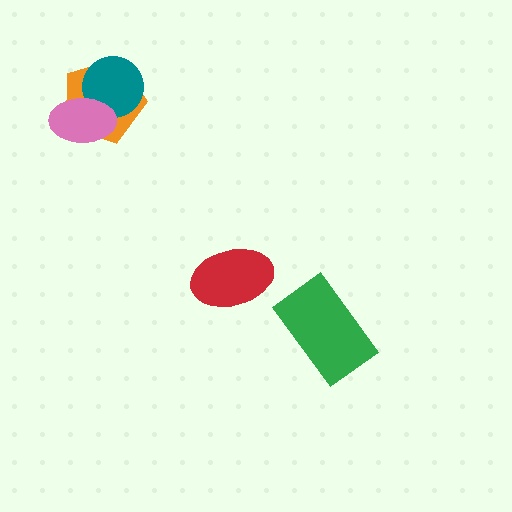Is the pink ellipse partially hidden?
No, no other shape covers it.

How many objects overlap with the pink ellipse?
2 objects overlap with the pink ellipse.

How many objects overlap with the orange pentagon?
2 objects overlap with the orange pentagon.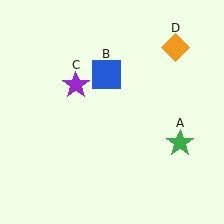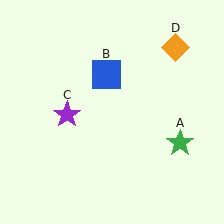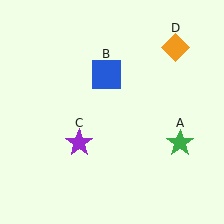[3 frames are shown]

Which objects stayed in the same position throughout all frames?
Green star (object A) and blue square (object B) and orange diamond (object D) remained stationary.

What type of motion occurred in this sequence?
The purple star (object C) rotated counterclockwise around the center of the scene.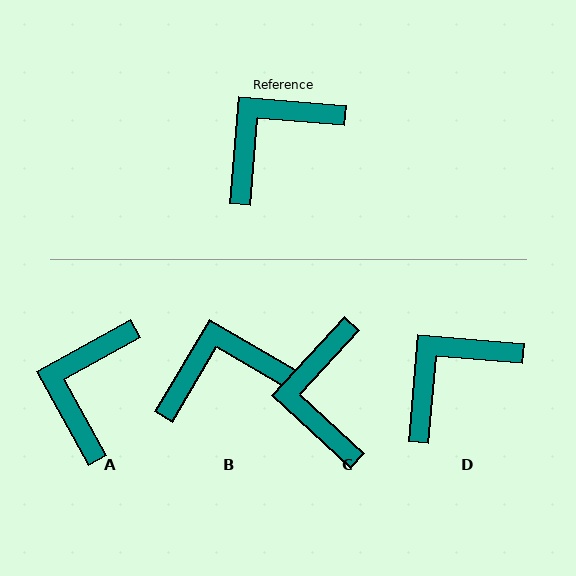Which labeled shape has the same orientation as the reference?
D.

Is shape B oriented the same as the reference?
No, it is off by about 26 degrees.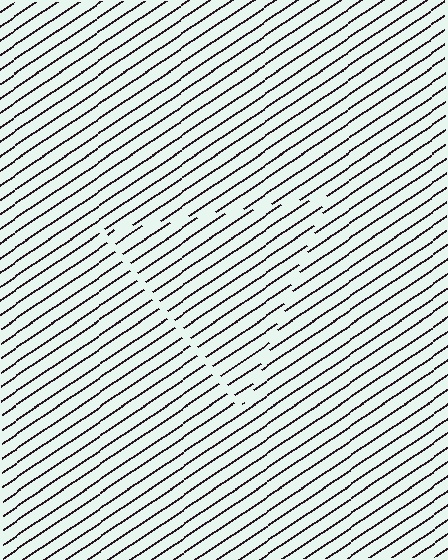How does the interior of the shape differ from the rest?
The interior of the shape contains the same grating, shifted by half a period — the contour is defined by the phase discontinuity where line-ends from the inner and outer gratings abut.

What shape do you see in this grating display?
An illusory triangle. The interior of the shape contains the same grating, shifted by half a period — the contour is defined by the phase discontinuity where line-ends from the inner and outer gratings abut.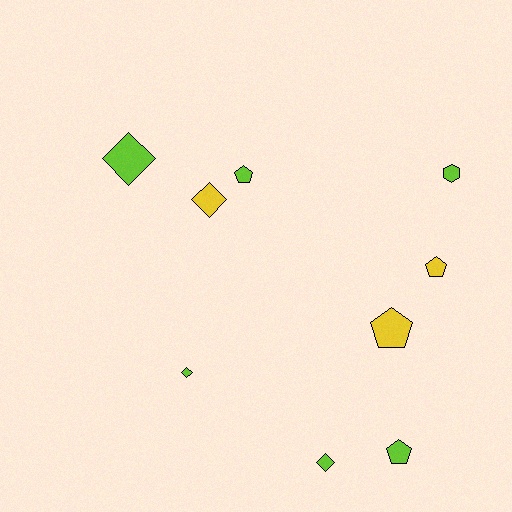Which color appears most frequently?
Lime, with 6 objects.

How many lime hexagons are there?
There is 1 lime hexagon.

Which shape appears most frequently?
Pentagon, with 4 objects.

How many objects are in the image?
There are 9 objects.